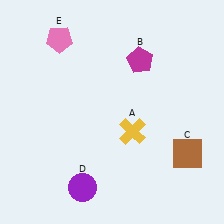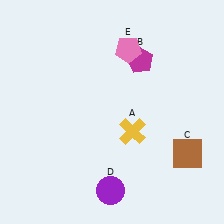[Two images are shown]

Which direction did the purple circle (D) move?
The purple circle (D) moved right.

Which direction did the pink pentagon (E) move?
The pink pentagon (E) moved right.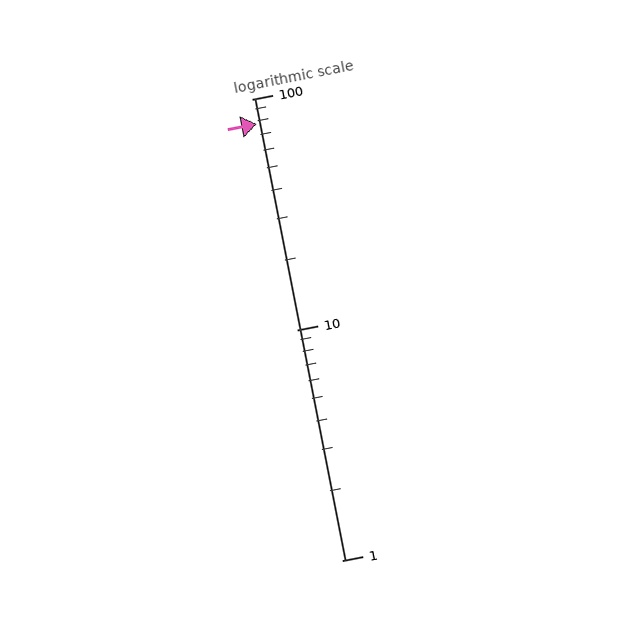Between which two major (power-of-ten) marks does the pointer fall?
The pointer is between 10 and 100.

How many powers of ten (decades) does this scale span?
The scale spans 2 decades, from 1 to 100.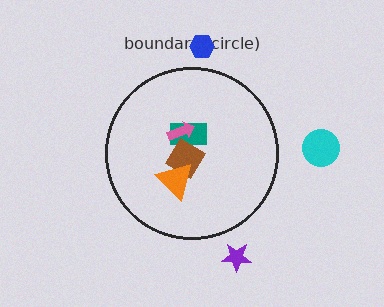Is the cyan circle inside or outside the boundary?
Outside.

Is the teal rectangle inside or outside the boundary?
Inside.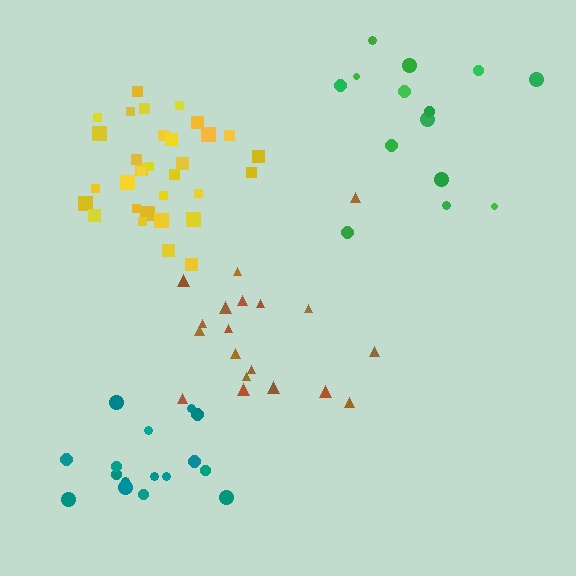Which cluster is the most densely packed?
Yellow.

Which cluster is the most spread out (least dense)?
Green.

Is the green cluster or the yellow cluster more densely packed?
Yellow.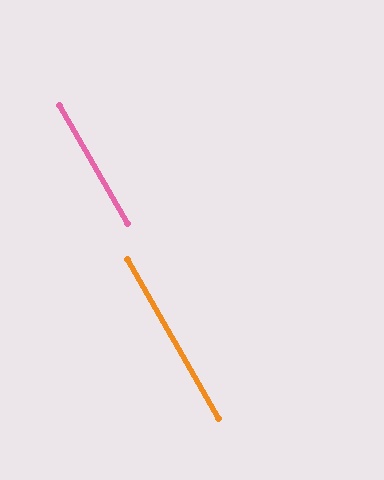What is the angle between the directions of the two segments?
Approximately 0 degrees.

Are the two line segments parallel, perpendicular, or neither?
Parallel — their directions differ by only 0.2°.